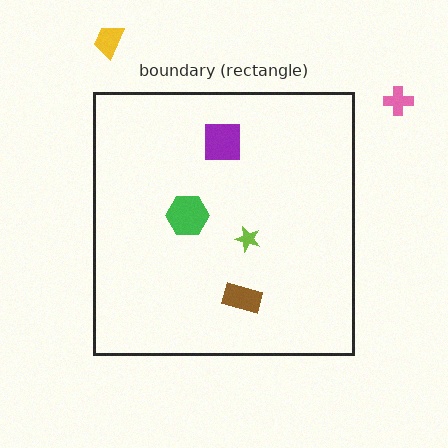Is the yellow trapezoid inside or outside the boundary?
Outside.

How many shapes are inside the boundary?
4 inside, 2 outside.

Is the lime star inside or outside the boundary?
Inside.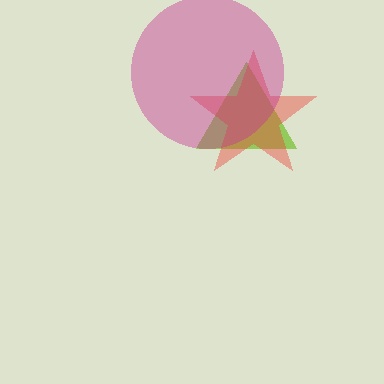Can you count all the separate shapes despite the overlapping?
Yes, there are 3 separate shapes.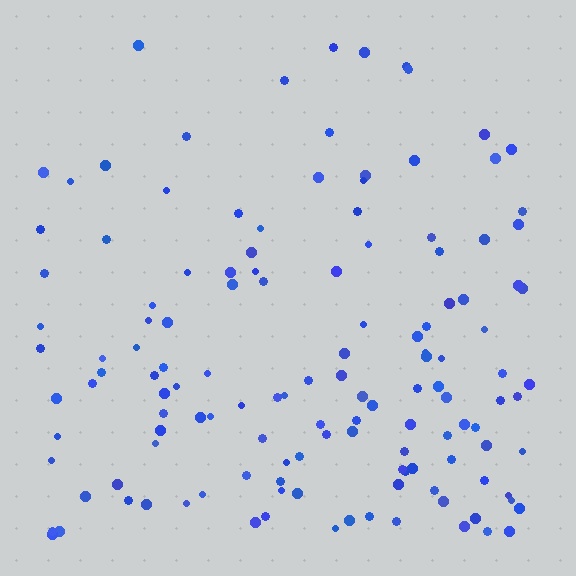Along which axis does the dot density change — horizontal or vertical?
Vertical.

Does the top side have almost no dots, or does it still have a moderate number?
Still a moderate number, just noticeably fewer than the bottom.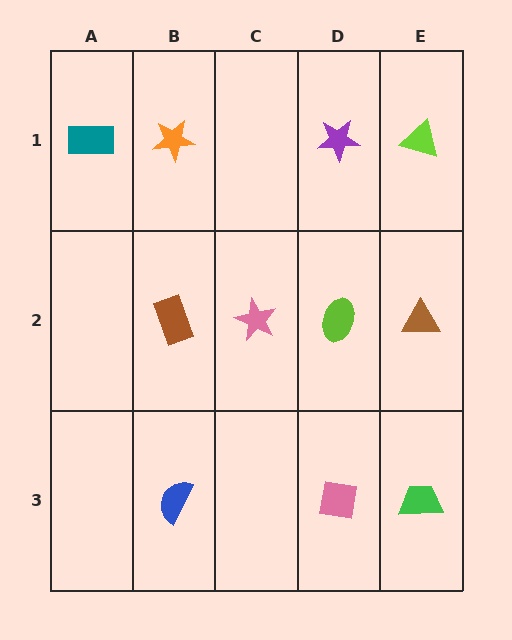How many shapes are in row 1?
4 shapes.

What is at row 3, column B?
A blue semicircle.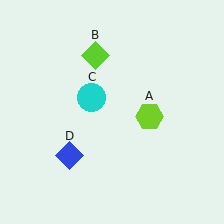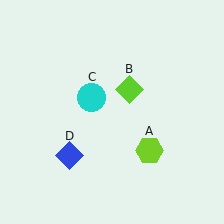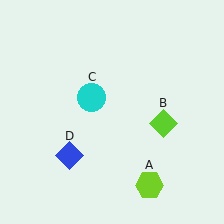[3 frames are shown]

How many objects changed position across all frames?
2 objects changed position: lime hexagon (object A), lime diamond (object B).